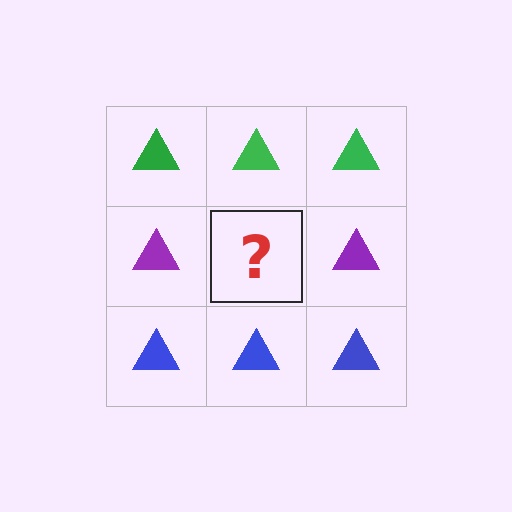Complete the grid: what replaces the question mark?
The question mark should be replaced with a purple triangle.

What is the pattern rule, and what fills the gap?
The rule is that each row has a consistent color. The gap should be filled with a purple triangle.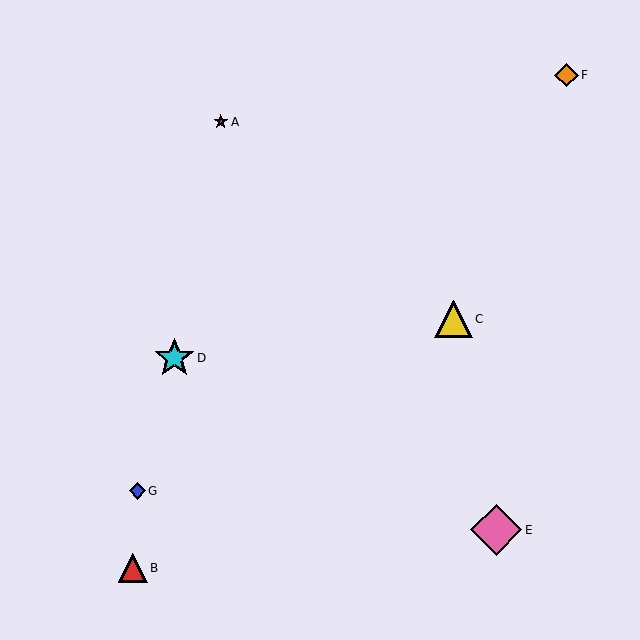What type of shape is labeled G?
Shape G is a blue diamond.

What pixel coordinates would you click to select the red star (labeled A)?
Click at (221, 122) to select the red star A.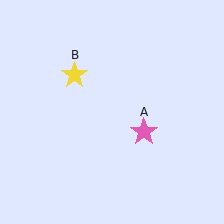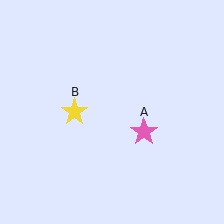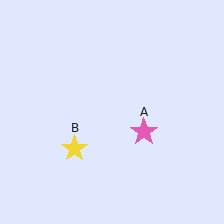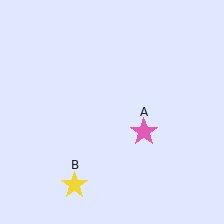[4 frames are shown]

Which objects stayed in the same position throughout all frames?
Pink star (object A) remained stationary.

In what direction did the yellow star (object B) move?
The yellow star (object B) moved down.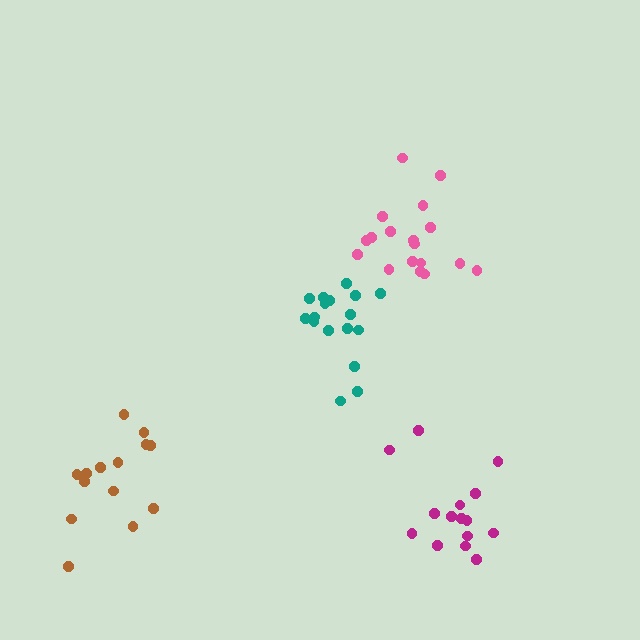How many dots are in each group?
Group 1: 15 dots, Group 2: 18 dots, Group 3: 17 dots, Group 4: 14 dots (64 total).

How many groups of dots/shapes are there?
There are 4 groups.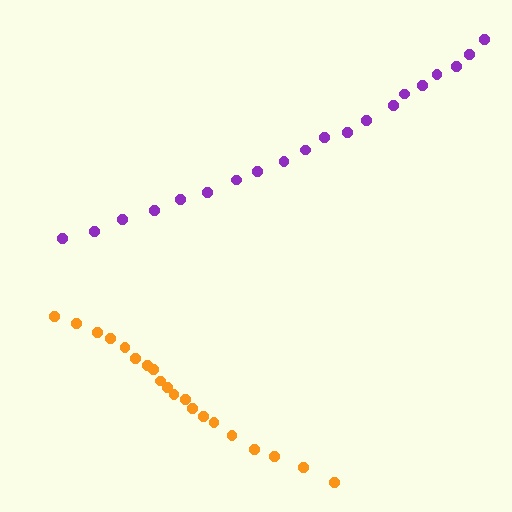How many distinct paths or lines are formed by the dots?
There are 2 distinct paths.